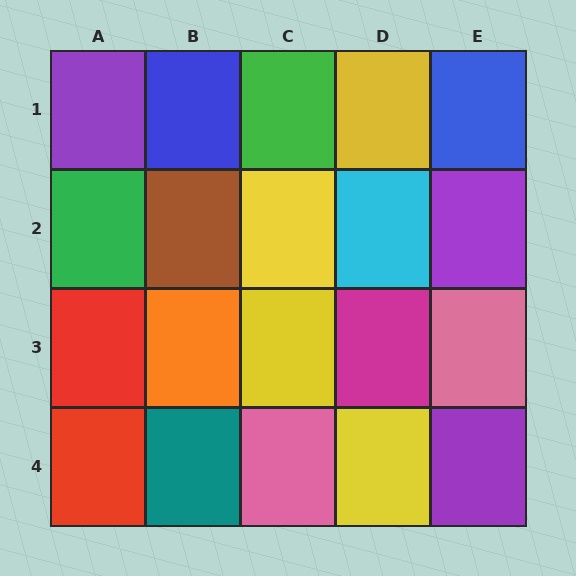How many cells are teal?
1 cell is teal.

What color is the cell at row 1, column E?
Blue.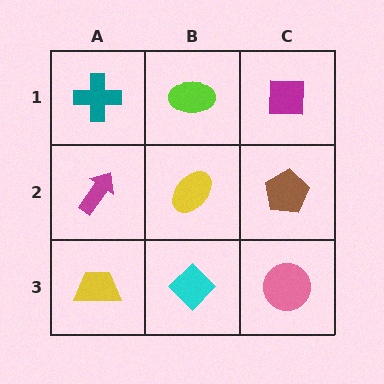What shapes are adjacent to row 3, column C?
A brown pentagon (row 2, column C), a cyan diamond (row 3, column B).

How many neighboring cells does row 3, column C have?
2.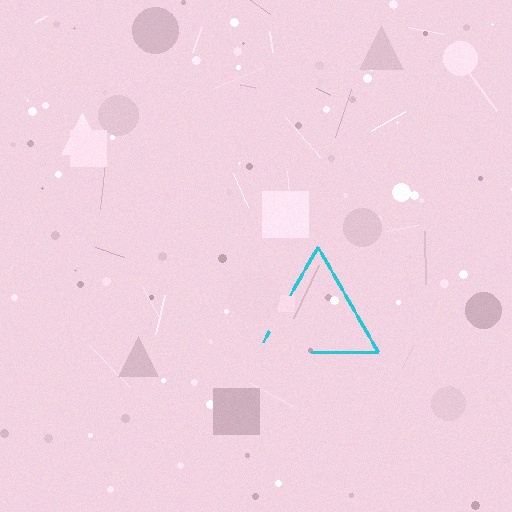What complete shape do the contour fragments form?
The contour fragments form a triangle.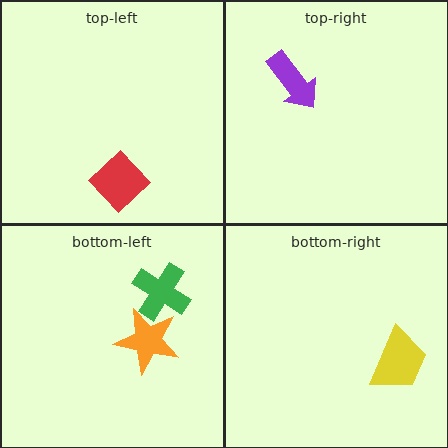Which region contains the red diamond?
The top-left region.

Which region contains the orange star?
The bottom-left region.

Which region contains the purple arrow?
The top-right region.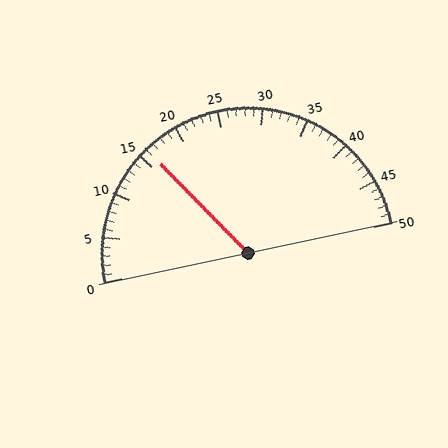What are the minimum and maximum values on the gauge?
The gauge ranges from 0 to 50.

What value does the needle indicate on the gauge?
The needle indicates approximately 16.